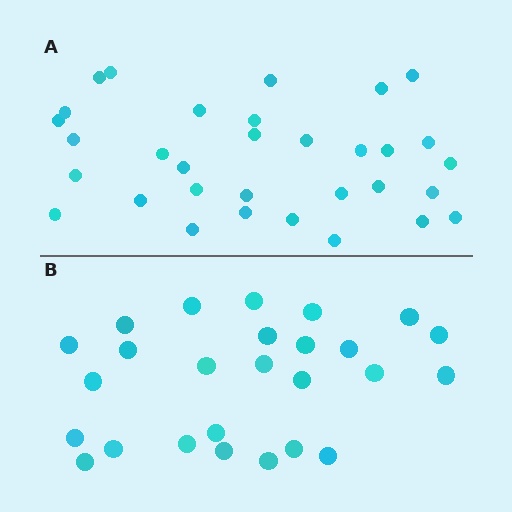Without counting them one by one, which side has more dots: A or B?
Region A (the top region) has more dots.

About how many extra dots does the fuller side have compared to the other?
Region A has about 6 more dots than region B.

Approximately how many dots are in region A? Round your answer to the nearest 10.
About 30 dots. (The exact count is 32, which rounds to 30.)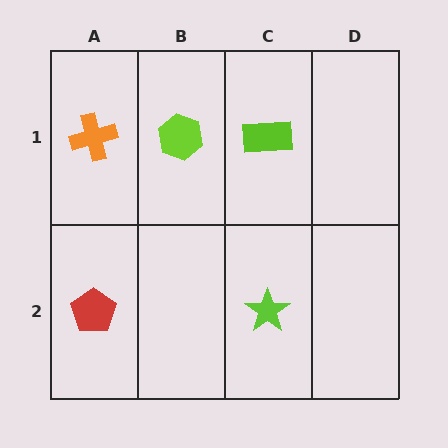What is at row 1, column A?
An orange cross.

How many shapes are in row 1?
3 shapes.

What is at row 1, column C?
A lime rectangle.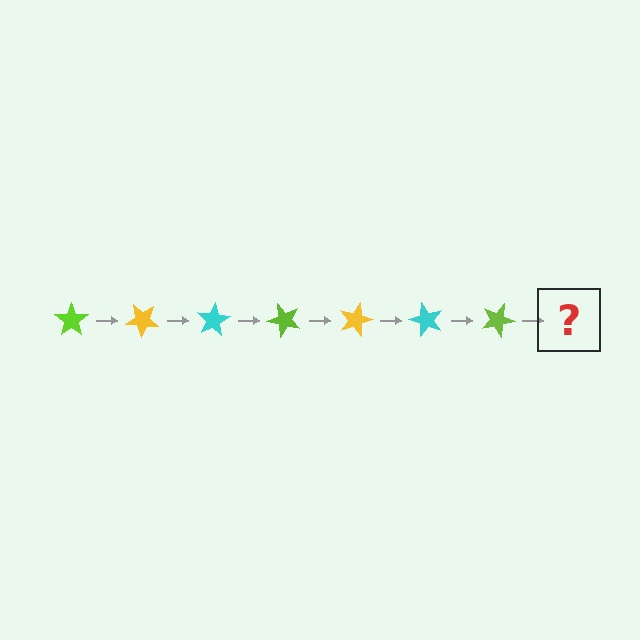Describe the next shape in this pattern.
It should be a yellow star, rotated 280 degrees from the start.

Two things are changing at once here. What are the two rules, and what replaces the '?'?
The two rules are that it rotates 40 degrees each step and the color cycles through lime, yellow, and cyan. The '?' should be a yellow star, rotated 280 degrees from the start.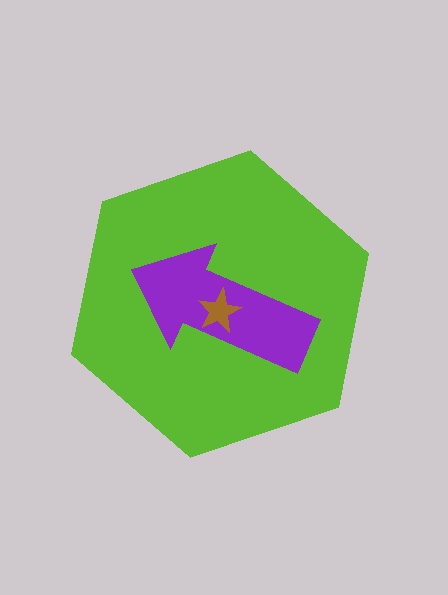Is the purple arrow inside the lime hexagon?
Yes.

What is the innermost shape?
The brown star.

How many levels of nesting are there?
3.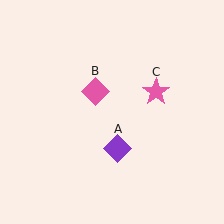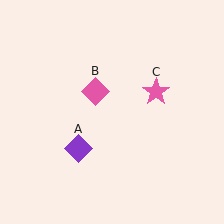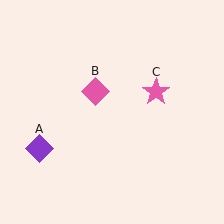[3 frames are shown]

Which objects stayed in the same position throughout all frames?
Pink diamond (object B) and pink star (object C) remained stationary.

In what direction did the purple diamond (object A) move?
The purple diamond (object A) moved left.